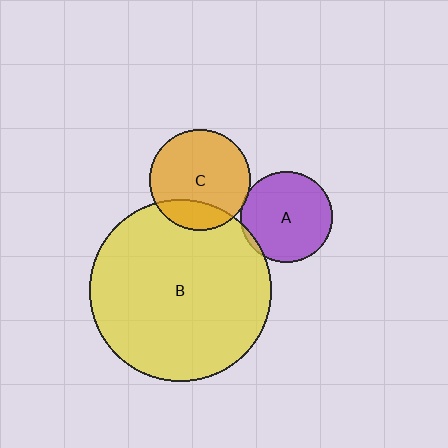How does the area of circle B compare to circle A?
Approximately 4.0 times.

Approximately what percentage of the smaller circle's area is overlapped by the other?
Approximately 5%.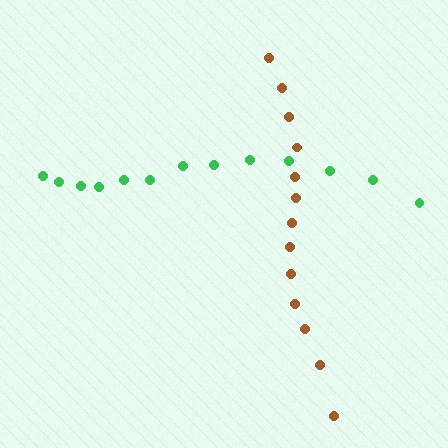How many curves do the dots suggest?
There are 2 distinct paths.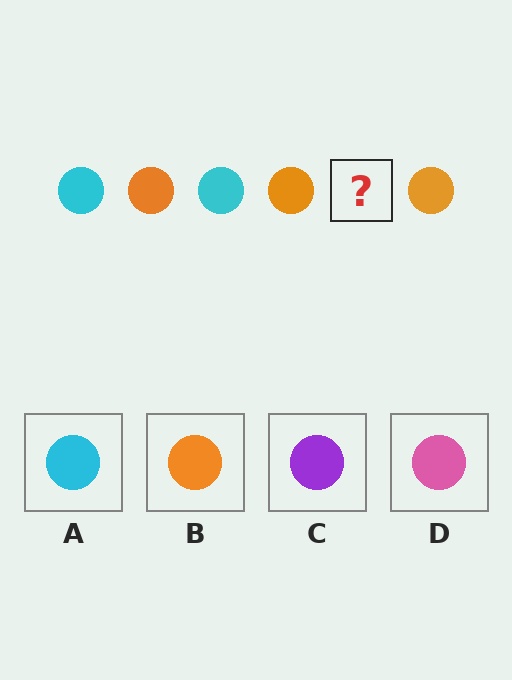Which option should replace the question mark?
Option A.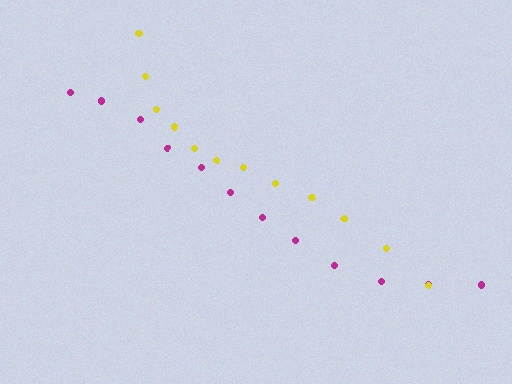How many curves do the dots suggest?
There are 2 distinct paths.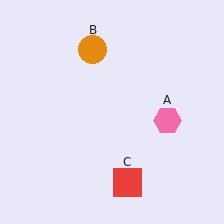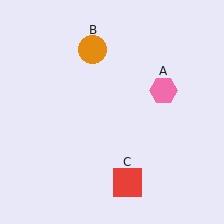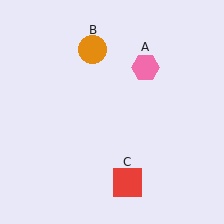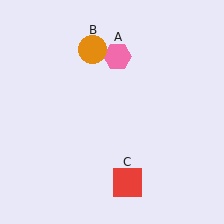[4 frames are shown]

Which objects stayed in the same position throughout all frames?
Orange circle (object B) and red square (object C) remained stationary.